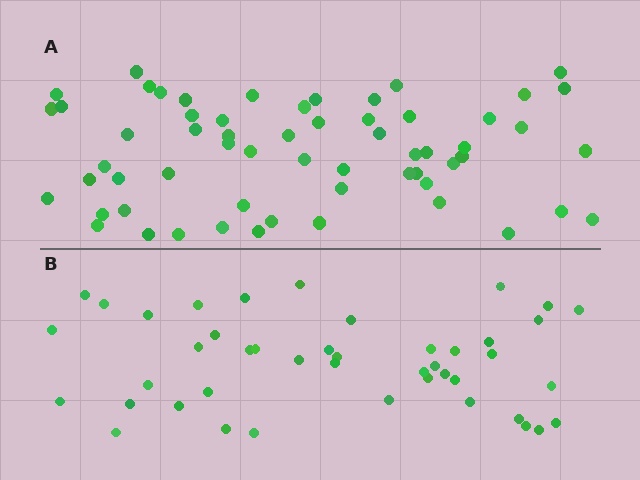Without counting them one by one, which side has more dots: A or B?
Region A (the top region) has more dots.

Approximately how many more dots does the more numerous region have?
Region A has approximately 15 more dots than region B.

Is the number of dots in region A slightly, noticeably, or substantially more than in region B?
Region A has noticeably more, but not dramatically so. The ratio is roughly 1.4 to 1.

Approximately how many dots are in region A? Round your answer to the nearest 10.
About 60 dots.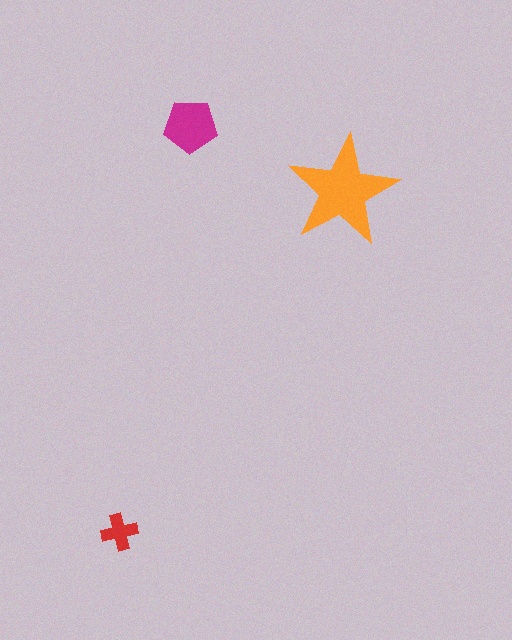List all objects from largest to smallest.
The orange star, the magenta pentagon, the red cross.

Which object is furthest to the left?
The red cross is leftmost.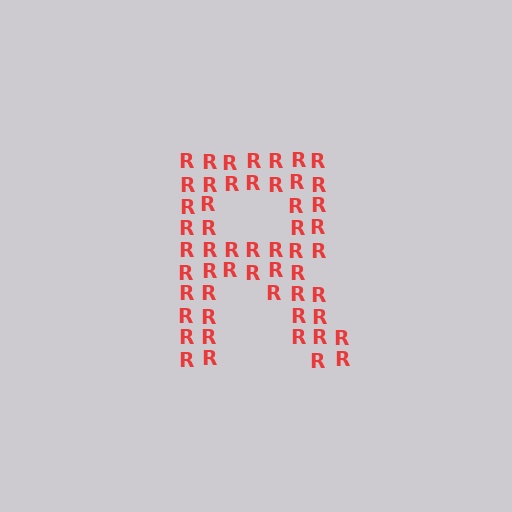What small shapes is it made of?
It is made of small letter R's.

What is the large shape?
The large shape is the letter R.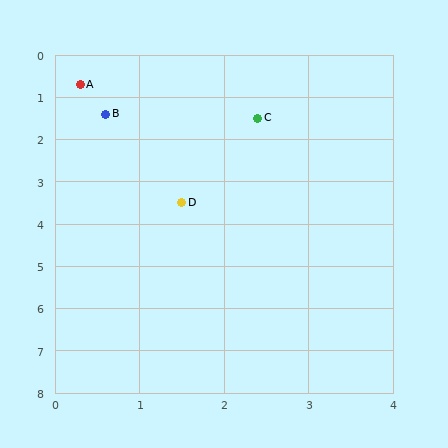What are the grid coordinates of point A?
Point A is at approximately (0.3, 0.7).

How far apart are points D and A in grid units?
Points D and A are about 3.0 grid units apart.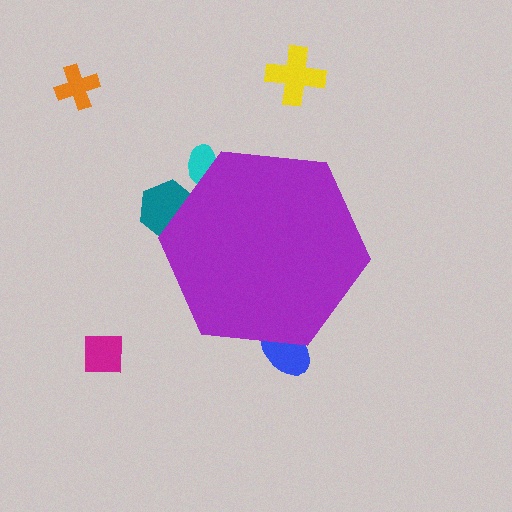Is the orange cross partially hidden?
No, the orange cross is fully visible.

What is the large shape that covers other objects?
A purple hexagon.